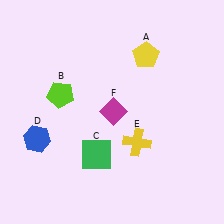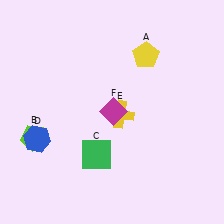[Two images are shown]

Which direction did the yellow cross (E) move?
The yellow cross (E) moved up.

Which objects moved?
The objects that moved are: the lime pentagon (B), the yellow cross (E).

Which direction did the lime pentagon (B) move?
The lime pentagon (B) moved down.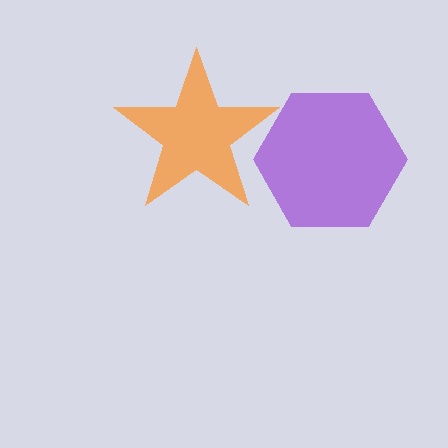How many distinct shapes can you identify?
There are 2 distinct shapes: a purple hexagon, an orange star.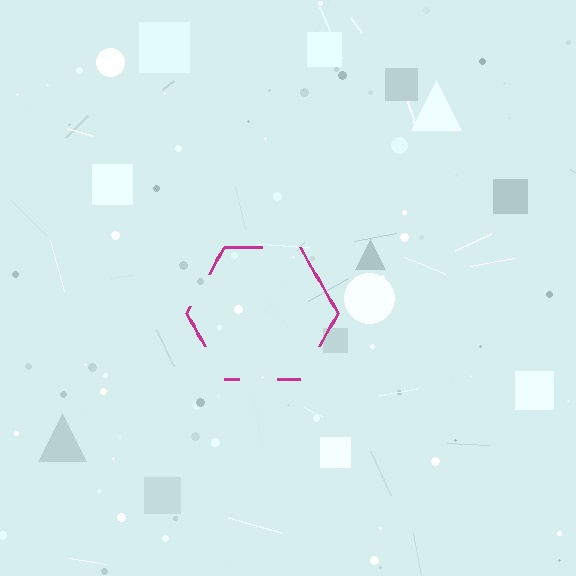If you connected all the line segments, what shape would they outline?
They would outline a hexagon.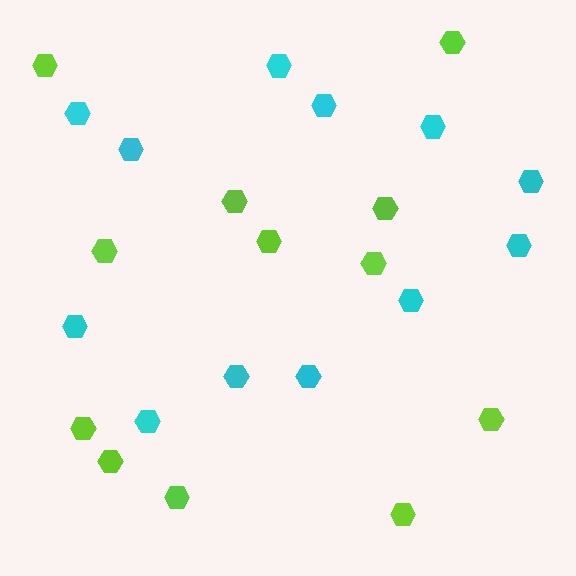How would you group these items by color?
There are 2 groups: one group of lime hexagons (12) and one group of cyan hexagons (12).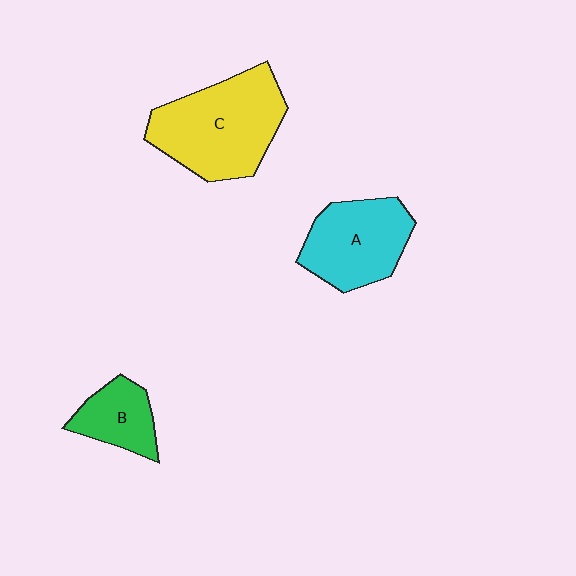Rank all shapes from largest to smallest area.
From largest to smallest: C (yellow), A (cyan), B (green).